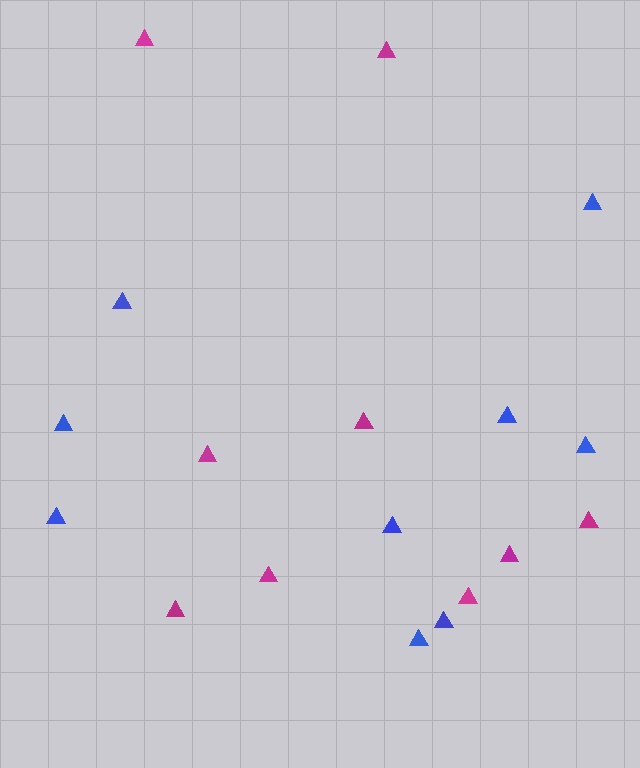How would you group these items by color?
There are 2 groups: one group of magenta triangles (9) and one group of blue triangles (9).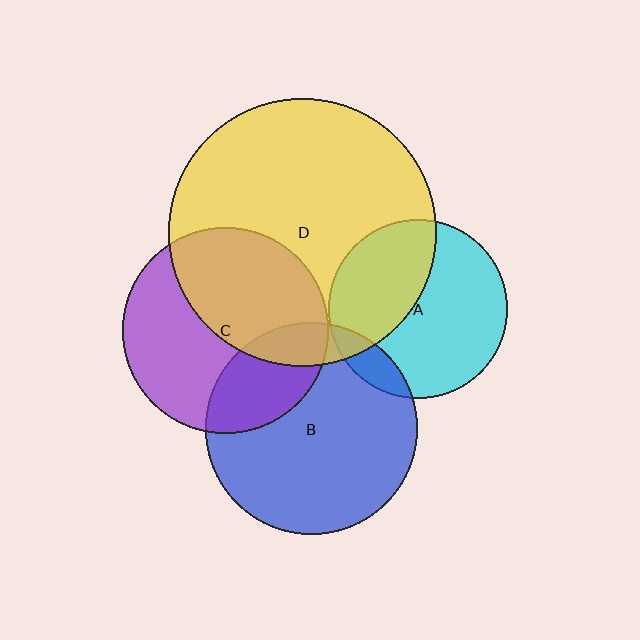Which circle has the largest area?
Circle D (yellow).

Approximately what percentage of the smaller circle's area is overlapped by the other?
Approximately 10%.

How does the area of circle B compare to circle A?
Approximately 1.4 times.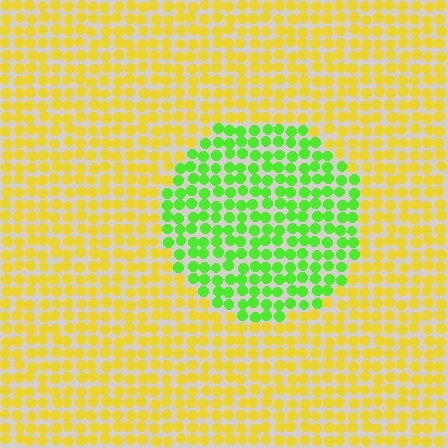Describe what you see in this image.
The image is filled with small yellow elements in a uniform arrangement. A circle-shaped region is visible where the elements are tinted to a slightly different hue, forming a subtle color boundary.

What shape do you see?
I see a circle.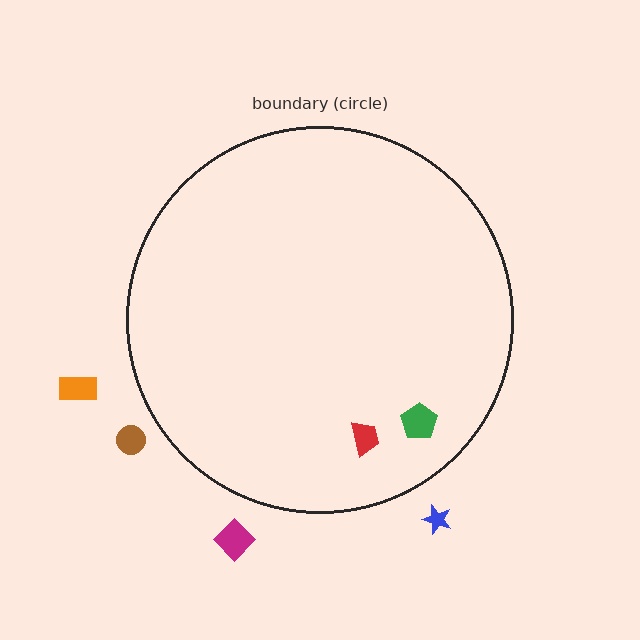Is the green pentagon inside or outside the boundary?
Inside.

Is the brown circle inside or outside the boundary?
Outside.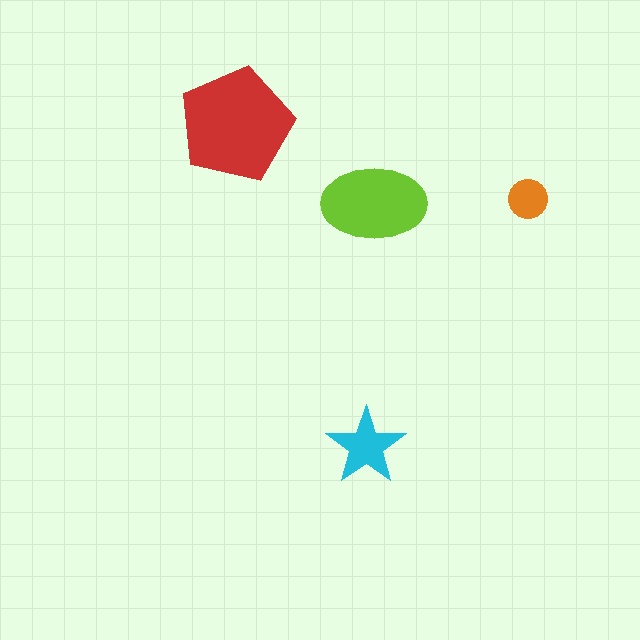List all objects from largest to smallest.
The red pentagon, the lime ellipse, the cyan star, the orange circle.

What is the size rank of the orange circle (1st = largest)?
4th.